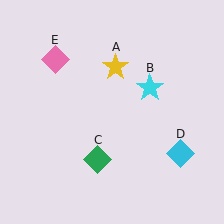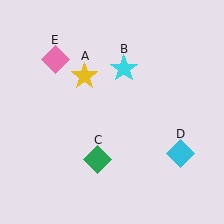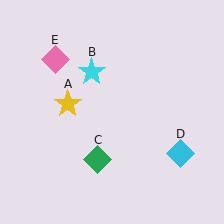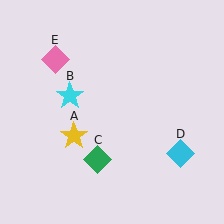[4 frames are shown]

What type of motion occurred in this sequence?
The yellow star (object A), cyan star (object B) rotated counterclockwise around the center of the scene.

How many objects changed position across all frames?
2 objects changed position: yellow star (object A), cyan star (object B).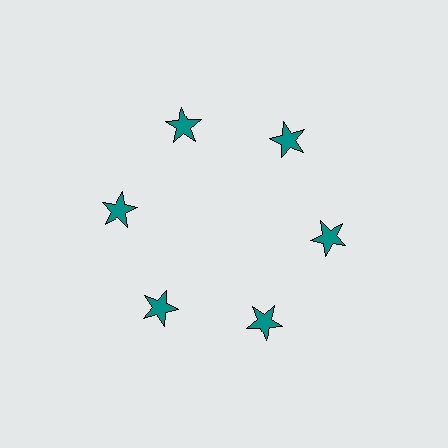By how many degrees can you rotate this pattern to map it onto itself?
The pattern maps onto itself every 60 degrees of rotation.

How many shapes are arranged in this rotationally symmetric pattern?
There are 6 shapes, arranged in 6 groups of 1.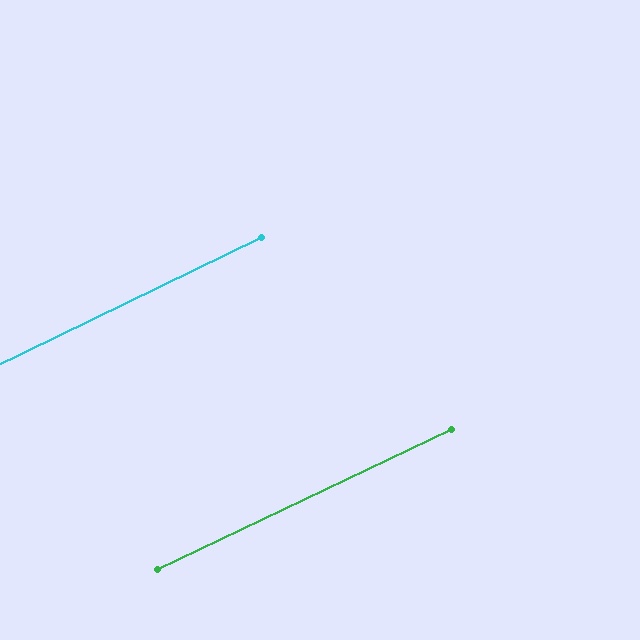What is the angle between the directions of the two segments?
Approximately 0 degrees.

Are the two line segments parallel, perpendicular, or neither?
Parallel — their directions differ by only 0.3°.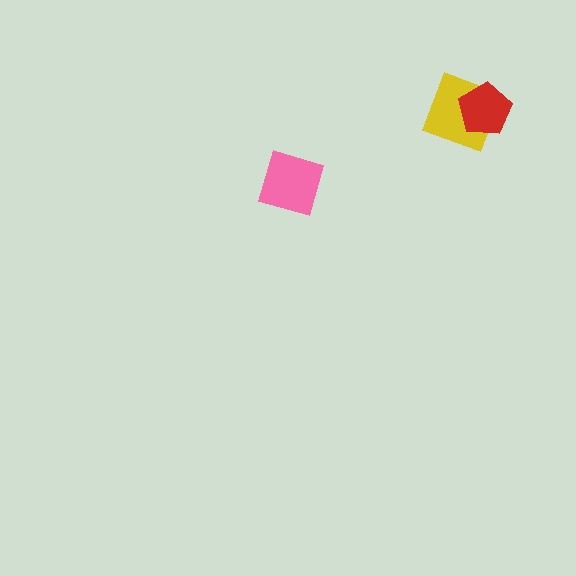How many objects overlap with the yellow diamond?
1 object overlaps with the yellow diamond.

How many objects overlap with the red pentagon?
1 object overlaps with the red pentagon.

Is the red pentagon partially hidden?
No, no other shape covers it.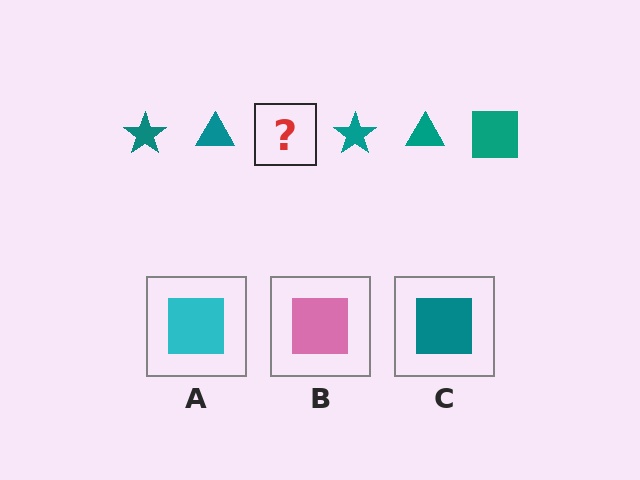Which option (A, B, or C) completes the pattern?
C.